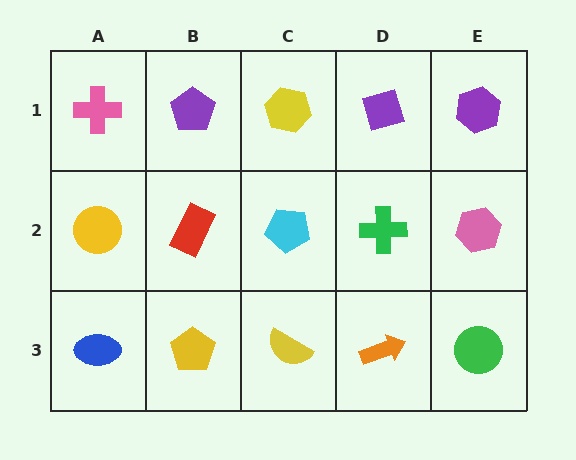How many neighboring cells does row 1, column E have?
2.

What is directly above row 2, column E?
A purple hexagon.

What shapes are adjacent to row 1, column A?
A yellow circle (row 2, column A), a purple pentagon (row 1, column B).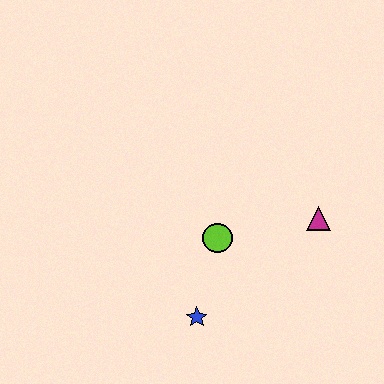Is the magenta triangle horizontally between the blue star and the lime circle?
No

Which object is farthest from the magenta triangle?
The blue star is farthest from the magenta triangle.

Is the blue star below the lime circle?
Yes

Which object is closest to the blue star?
The lime circle is closest to the blue star.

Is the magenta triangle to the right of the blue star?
Yes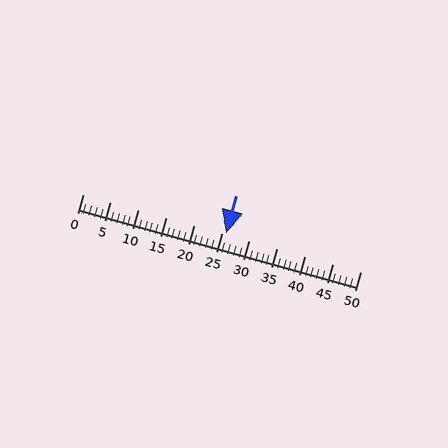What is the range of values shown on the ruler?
The ruler shows values from 0 to 50.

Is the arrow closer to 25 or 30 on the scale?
The arrow is closer to 25.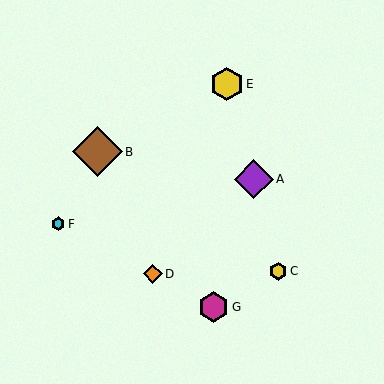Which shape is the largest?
The brown diamond (labeled B) is the largest.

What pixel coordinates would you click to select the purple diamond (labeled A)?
Click at (254, 179) to select the purple diamond A.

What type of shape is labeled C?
Shape C is a yellow hexagon.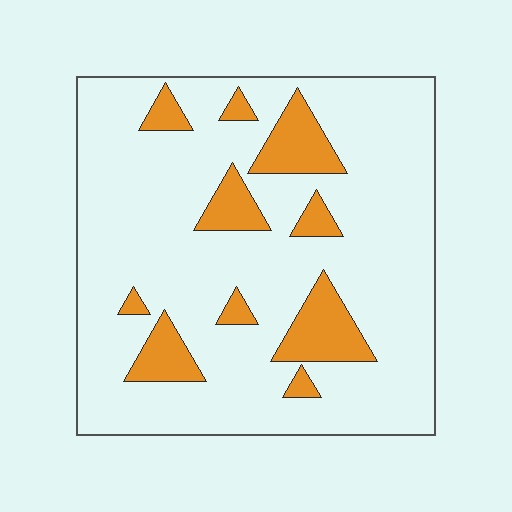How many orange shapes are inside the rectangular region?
10.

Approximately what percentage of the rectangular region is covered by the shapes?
Approximately 15%.